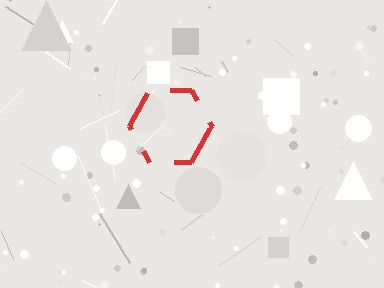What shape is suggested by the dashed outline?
The dashed outline suggests a hexagon.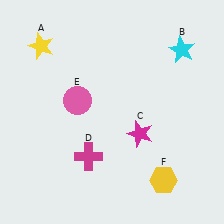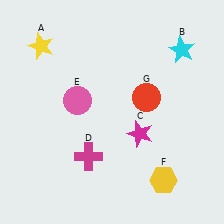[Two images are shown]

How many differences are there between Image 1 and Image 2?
There is 1 difference between the two images.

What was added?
A red circle (G) was added in Image 2.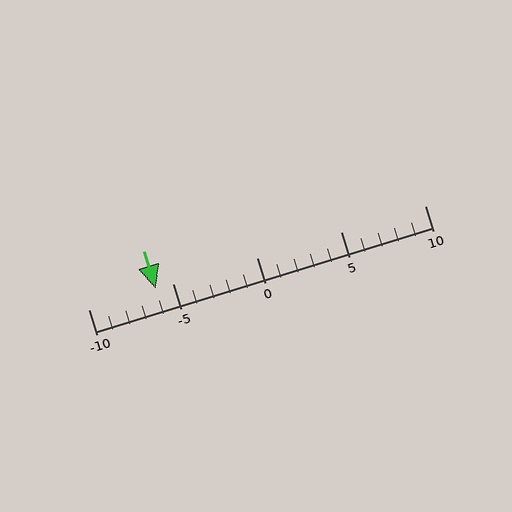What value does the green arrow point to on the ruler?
The green arrow points to approximately -6.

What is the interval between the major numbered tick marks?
The major tick marks are spaced 5 units apart.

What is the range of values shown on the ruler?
The ruler shows values from -10 to 10.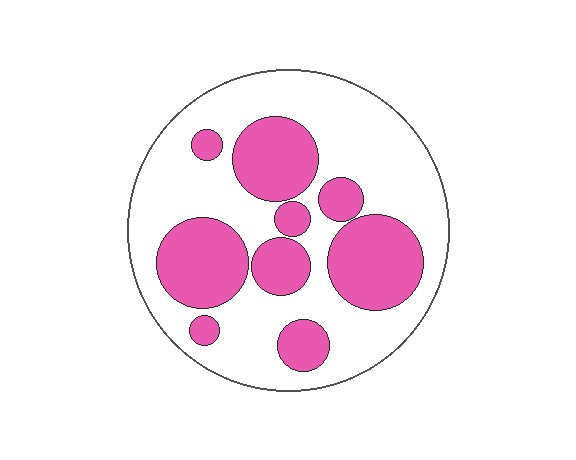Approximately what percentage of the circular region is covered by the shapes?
Approximately 35%.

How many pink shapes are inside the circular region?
9.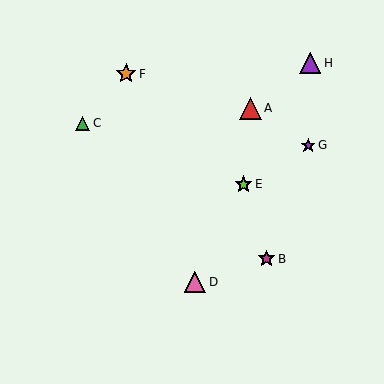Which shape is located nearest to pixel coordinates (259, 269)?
The magenta star (labeled B) at (267, 259) is nearest to that location.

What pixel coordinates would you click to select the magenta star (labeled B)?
Click at (267, 259) to select the magenta star B.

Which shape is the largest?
The red triangle (labeled A) is the largest.